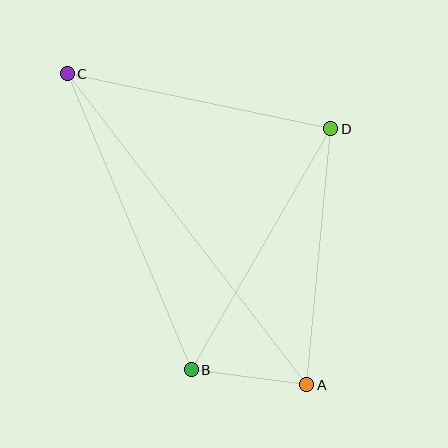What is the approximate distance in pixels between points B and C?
The distance between B and C is approximately 321 pixels.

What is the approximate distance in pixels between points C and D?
The distance between C and D is approximately 269 pixels.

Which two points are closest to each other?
Points A and B are closest to each other.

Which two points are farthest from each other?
Points A and C are farthest from each other.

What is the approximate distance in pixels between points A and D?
The distance between A and D is approximately 257 pixels.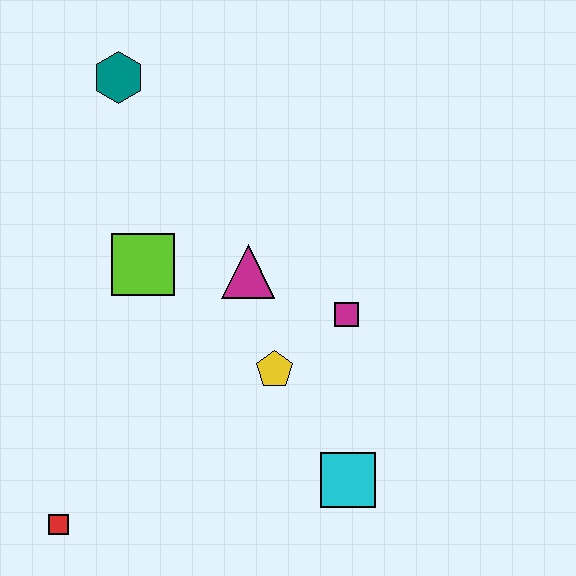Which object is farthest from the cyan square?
The teal hexagon is farthest from the cyan square.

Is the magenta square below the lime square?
Yes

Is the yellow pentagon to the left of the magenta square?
Yes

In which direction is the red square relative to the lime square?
The red square is below the lime square.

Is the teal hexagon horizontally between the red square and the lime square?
Yes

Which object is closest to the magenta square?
The yellow pentagon is closest to the magenta square.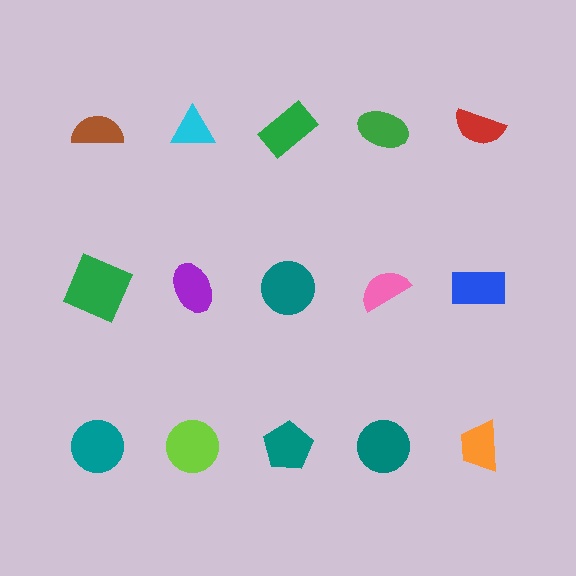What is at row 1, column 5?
A red semicircle.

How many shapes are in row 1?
5 shapes.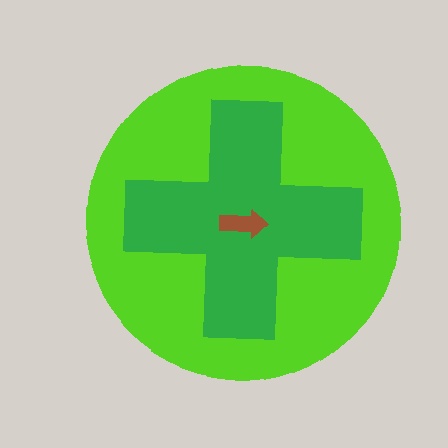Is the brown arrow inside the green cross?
Yes.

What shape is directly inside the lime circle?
The green cross.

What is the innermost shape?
The brown arrow.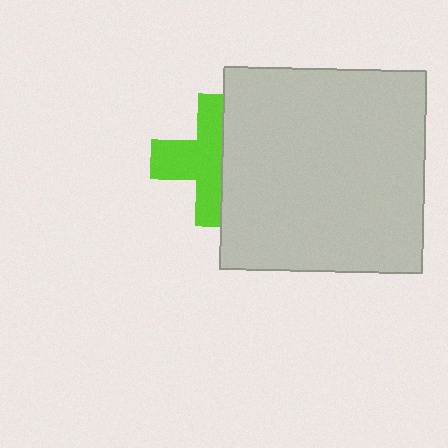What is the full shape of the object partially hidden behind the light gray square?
The partially hidden object is a lime cross.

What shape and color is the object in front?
The object in front is a light gray square.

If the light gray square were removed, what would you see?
You would see the complete lime cross.